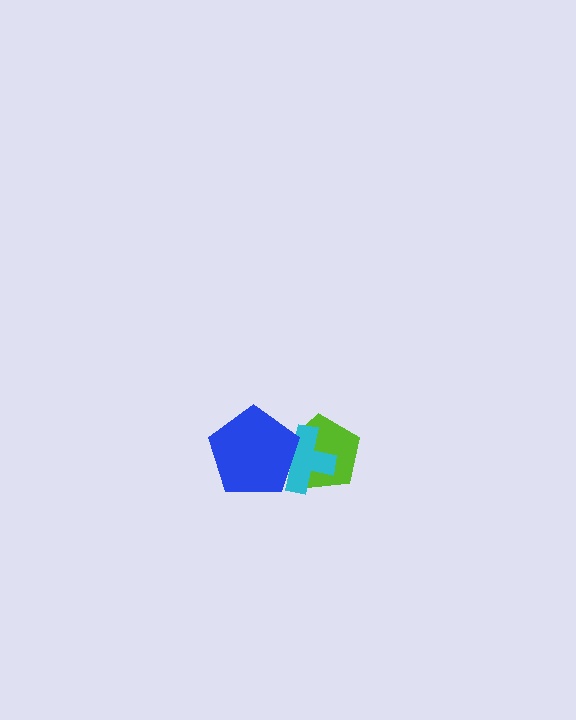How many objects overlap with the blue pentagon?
2 objects overlap with the blue pentagon.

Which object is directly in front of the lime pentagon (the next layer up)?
The cyan cross is directly in front of the lime pentagon.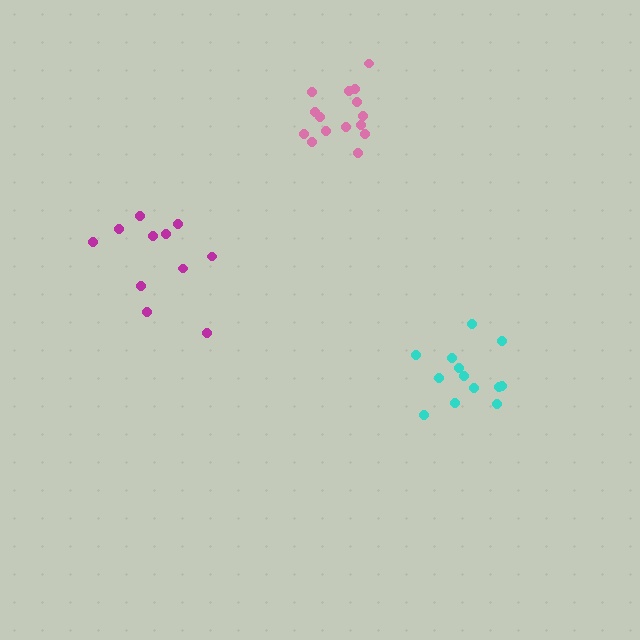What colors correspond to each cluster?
The clusters are colored: magenta, cyan, pink.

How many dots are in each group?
Group 1: 11 dots, Group 2: 13 dots, Group 3: 15 dots (39 total).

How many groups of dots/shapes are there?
There are 3 groups.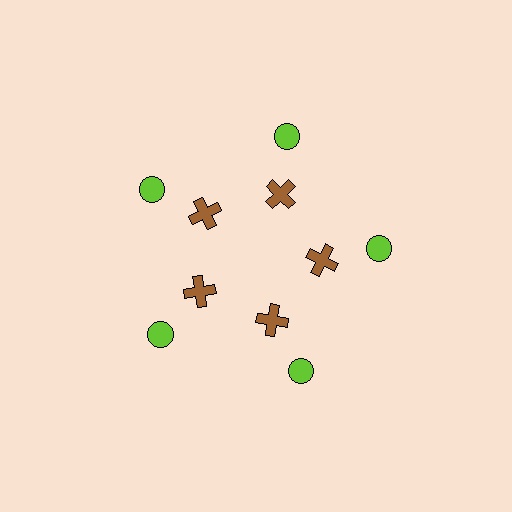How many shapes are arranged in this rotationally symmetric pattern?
There are 10 shapes, arranged in 5 groups of 2.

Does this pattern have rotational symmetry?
Yes, this pattern has 5-fold rotational symmetry. It looks the same after rotating 72 degrees around the center.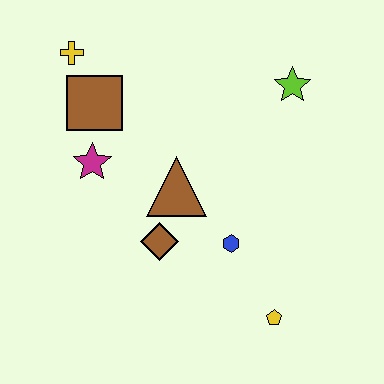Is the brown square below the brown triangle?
No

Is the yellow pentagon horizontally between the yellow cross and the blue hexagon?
No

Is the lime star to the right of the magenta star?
Yes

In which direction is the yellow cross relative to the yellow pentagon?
The yellow cross is above the yellow pentagon.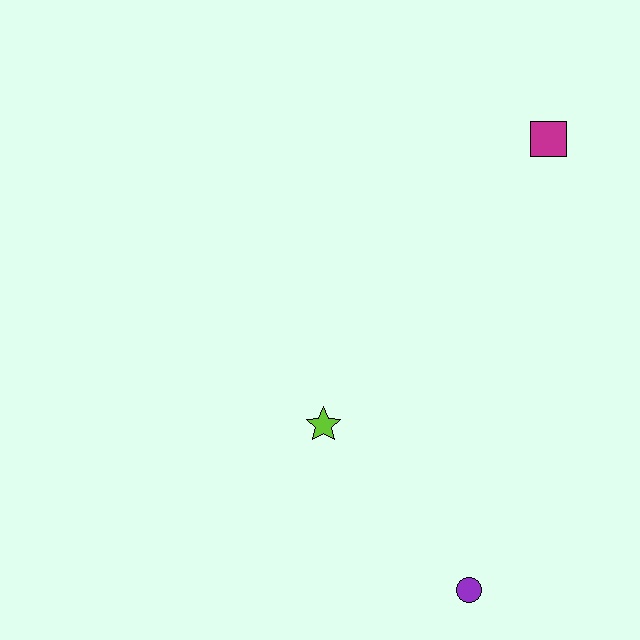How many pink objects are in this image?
There are no pink objects.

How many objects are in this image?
There are 3 objects.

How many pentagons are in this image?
There are no pentagons.